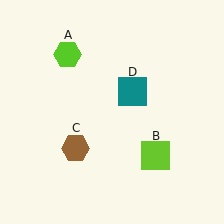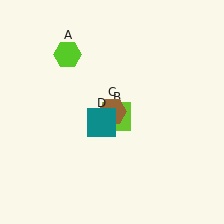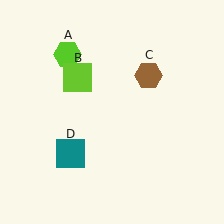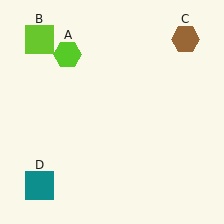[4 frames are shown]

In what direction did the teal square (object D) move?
The teal square (object D) moved down and to the left.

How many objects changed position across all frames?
3 objects changed position: lime square (object B), brown hexagon (object C), teal square (object D).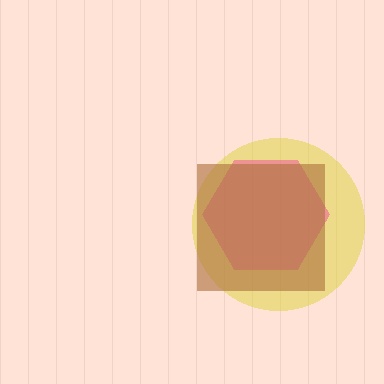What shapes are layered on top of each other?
The layered shapes are: a yellow circle, a pink hexagon, a brown square.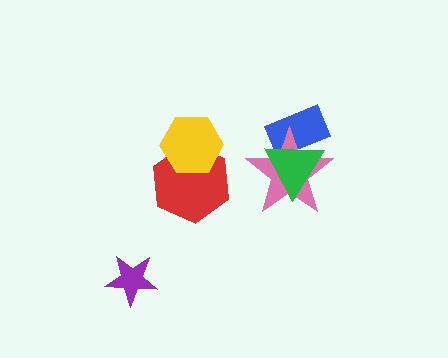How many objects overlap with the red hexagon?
1 object overlaps with the red hexagon.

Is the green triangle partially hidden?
No, no other shape covers it.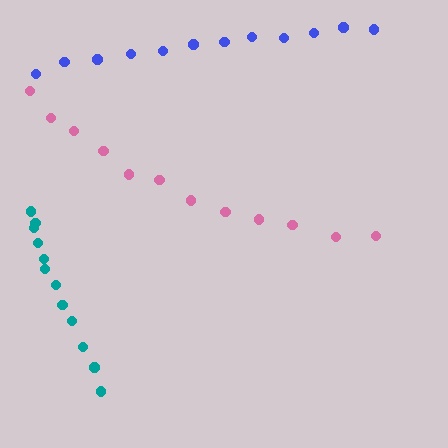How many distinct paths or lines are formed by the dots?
There are 3 distinct paths.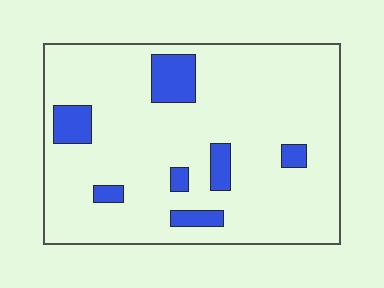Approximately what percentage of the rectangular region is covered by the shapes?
Approximately 10%.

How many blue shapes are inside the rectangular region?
7.